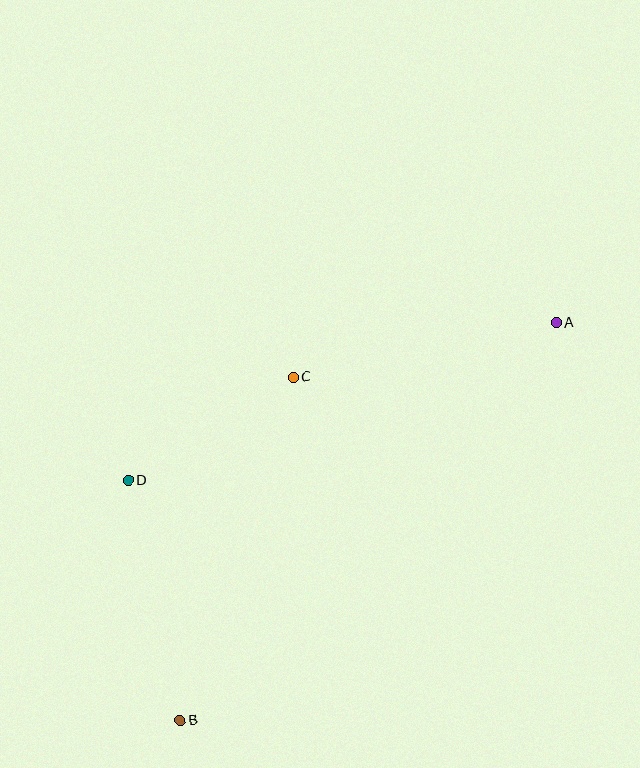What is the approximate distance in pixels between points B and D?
The distance between B and D is approximately 245 pixels.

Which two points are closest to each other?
Points C and D are closest to each other.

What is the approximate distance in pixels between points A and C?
The distance between A and C is approximately 269 pixels.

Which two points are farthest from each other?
Points A and B are farthest from each other.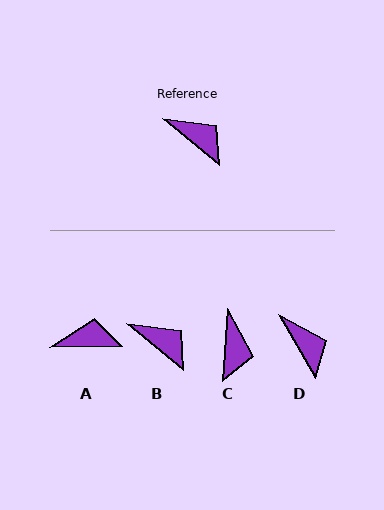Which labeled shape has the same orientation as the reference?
B.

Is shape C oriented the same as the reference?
No, it is off by about 55 degrees.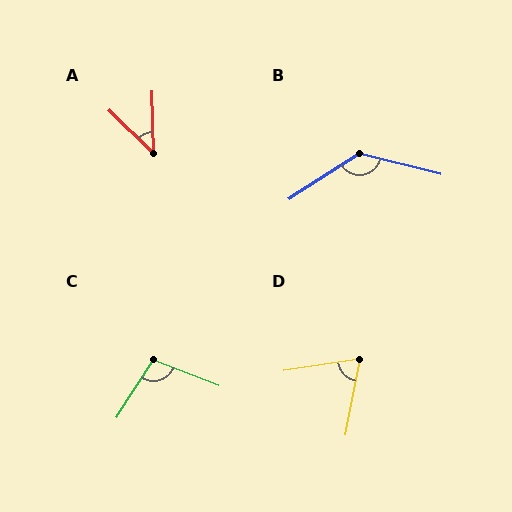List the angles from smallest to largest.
A (44°), D (71°), C (101°), B (133°).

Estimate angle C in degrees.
Approximately 101 degrees.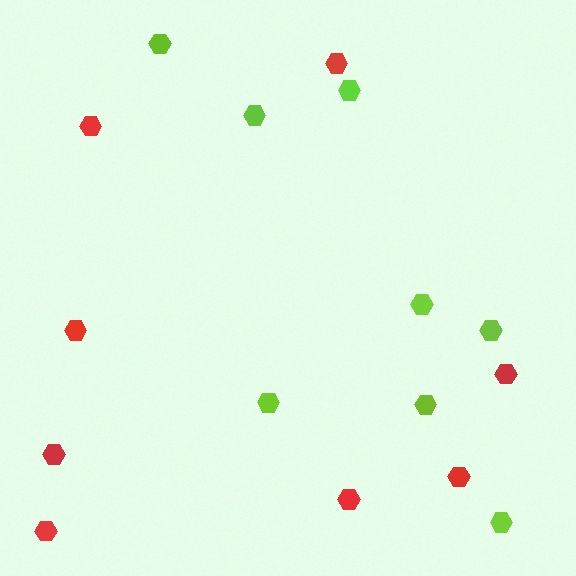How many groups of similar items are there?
There are 2 groups: one group of red hexagons (8) and one group of lime hexagons (8).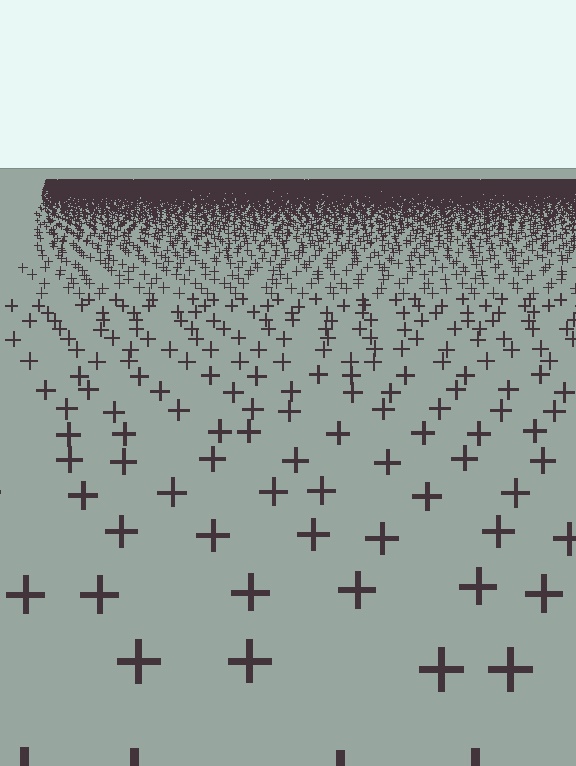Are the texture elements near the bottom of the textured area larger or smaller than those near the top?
Larger. Near the bottom, elements are closer to the viewer and appear at a bigger on-screen size.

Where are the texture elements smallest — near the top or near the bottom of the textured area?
Near the top.